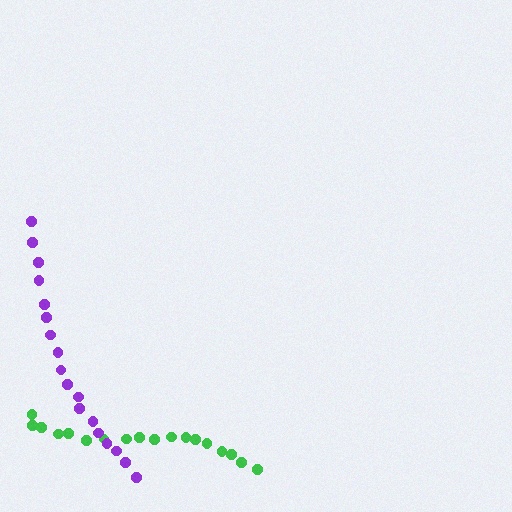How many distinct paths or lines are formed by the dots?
There are 2 distinct paths.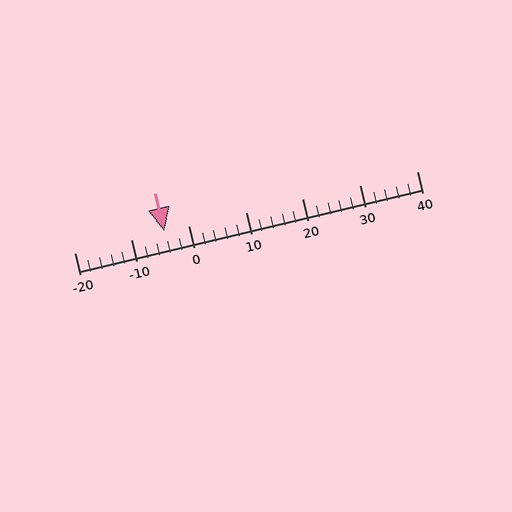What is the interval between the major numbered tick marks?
The major tick marks are spaced 10 units apart.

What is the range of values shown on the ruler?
The ruler shows values from -20 to 40.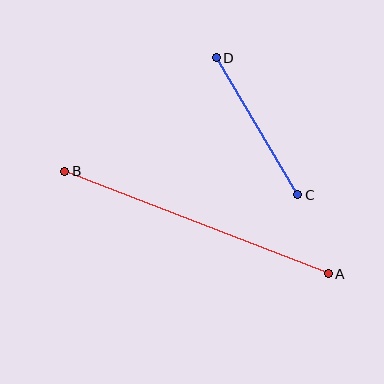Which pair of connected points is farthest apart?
Points A and B are farthest apart.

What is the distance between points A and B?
The distance is approximately 283 pixels.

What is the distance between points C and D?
The distance is approximately 159 pixels.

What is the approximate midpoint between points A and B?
The midpoint is at approximately (197, 223) pixels.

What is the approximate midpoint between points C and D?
The midpoint is at approximately (257, 126) pixels.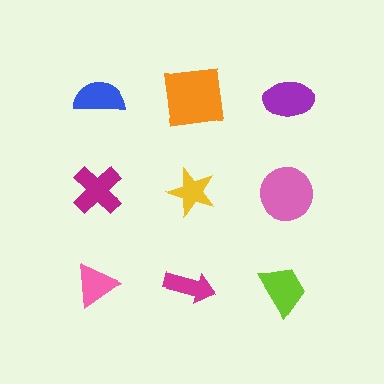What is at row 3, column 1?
A pink triangle.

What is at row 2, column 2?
A yellow star.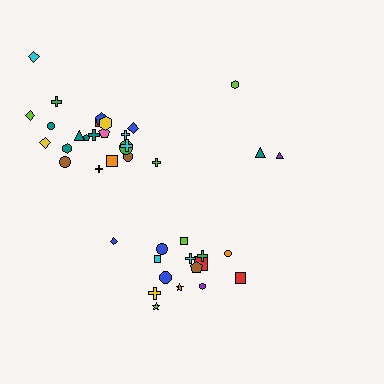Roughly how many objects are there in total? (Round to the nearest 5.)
Roughly 40 objects in total.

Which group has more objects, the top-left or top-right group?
The top-left group.